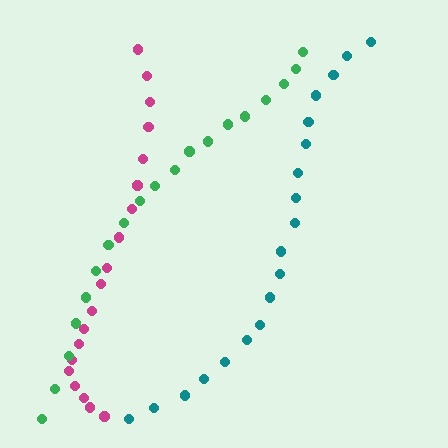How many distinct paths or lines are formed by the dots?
There are 3 distinct paths.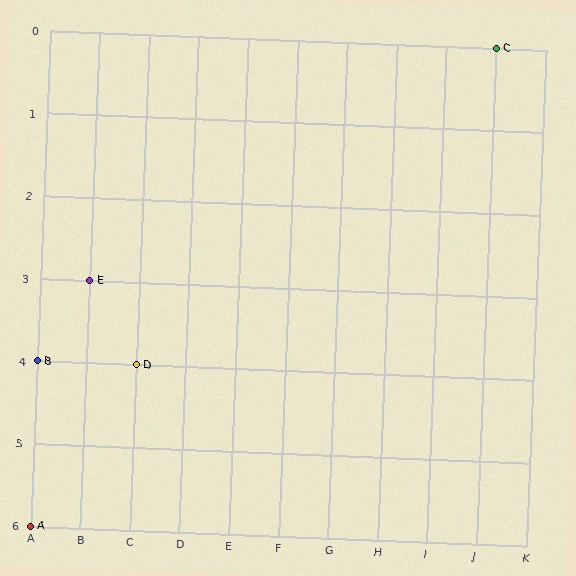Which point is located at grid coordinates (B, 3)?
Point E is at (B, 3).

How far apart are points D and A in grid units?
Points D and A are 2 columns and 2 rows apart (about 2.8 grid units diagonally).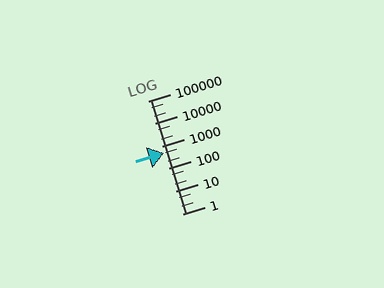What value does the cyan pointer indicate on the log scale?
The pointer indicates approximately 470.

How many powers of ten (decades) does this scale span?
The scale spans 5 decades, from 1 to 100000.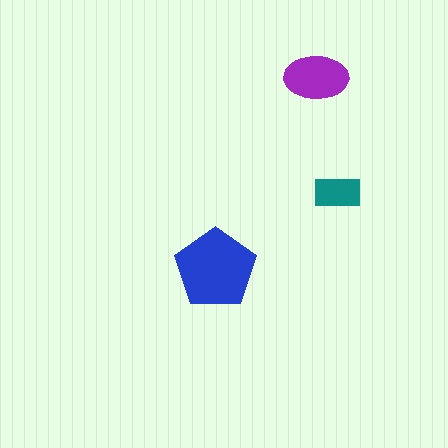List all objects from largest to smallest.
The blue pentagon, the purple ellipse, the teal rectangle.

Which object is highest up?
The purple ellipse is topmost.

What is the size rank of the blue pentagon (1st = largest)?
1st.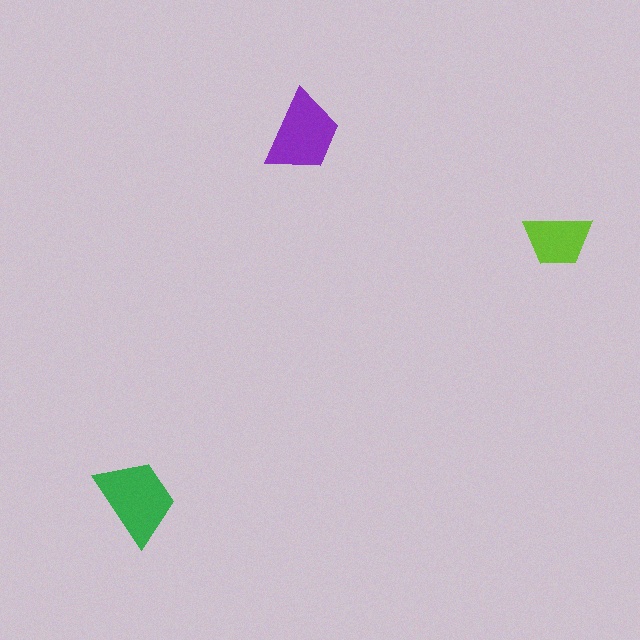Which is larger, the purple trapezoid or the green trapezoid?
The green one.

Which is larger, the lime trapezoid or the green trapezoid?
The green one.